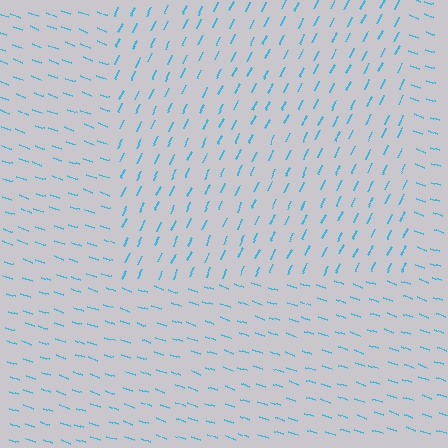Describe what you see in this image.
The image is filled with small cyan line segments. A rectangle region in the image has lines oriented differently from the surrounding lines, creating a visible texture boundary.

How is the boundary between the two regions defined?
The boundary is defined purely by a change in line orientation (approximately 83 degrees difference). All lines are the same color and thickness.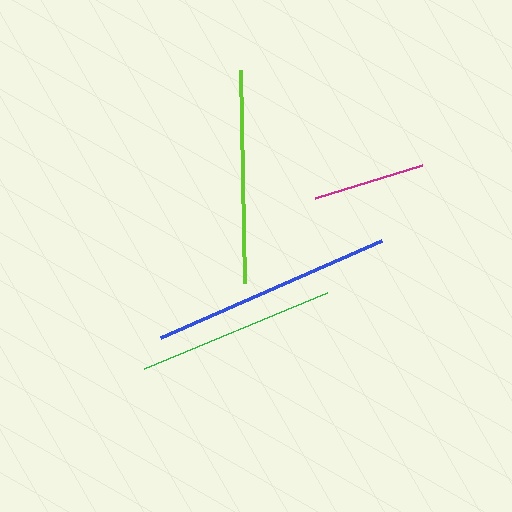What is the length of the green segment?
The green segment is approximately 198 pixels long.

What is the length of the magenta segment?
The magenta segment is approximately 112 pixels long.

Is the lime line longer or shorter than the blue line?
The blue line is longer than the lime line.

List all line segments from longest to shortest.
From longest to shortest: blue, lime, green, magenta.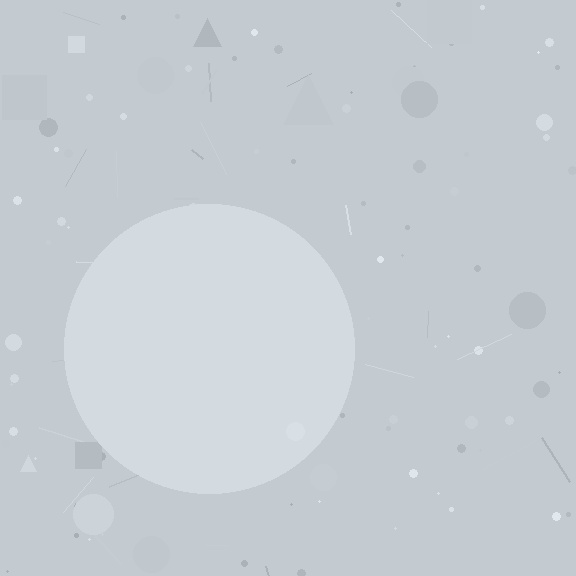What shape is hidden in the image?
A circle is hidden in the image.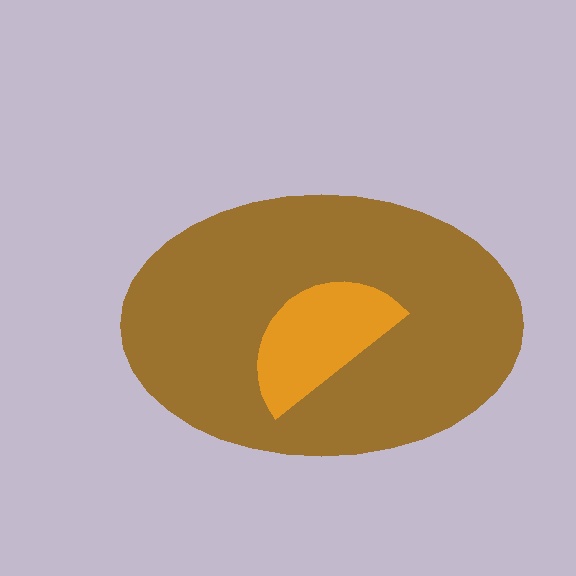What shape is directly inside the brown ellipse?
The orange semicircle.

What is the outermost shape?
The brown ellipse.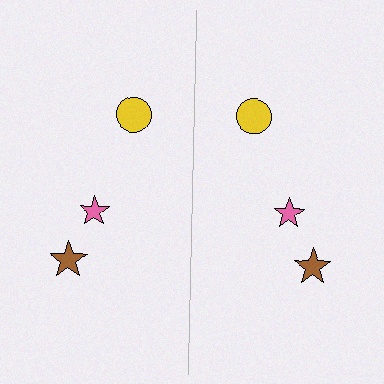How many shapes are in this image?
There are 6 shapes in this image.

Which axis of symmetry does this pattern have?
The pattern has a vertical axis of symmetry running through the center of the image.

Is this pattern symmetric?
Yes, this pattern has bilateral (reflection) symmetry.